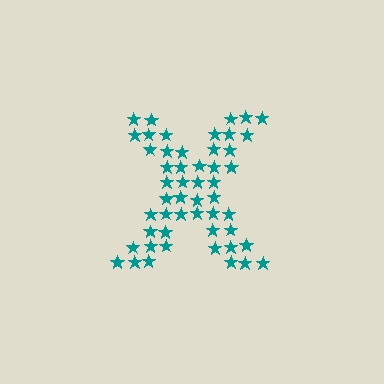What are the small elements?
The small elements are stars.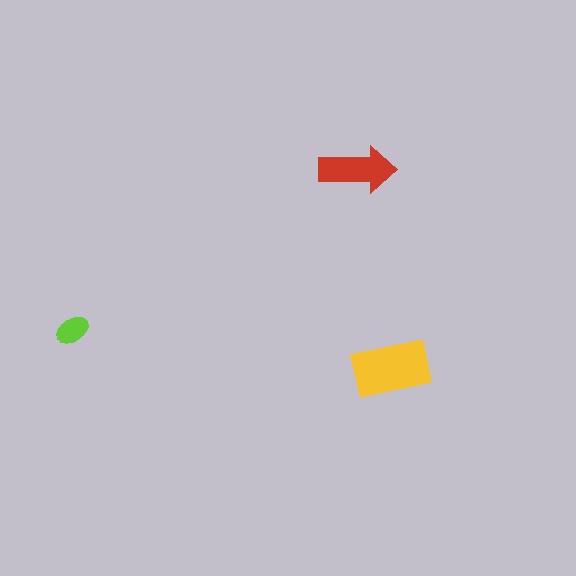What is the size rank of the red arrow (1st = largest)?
2nd.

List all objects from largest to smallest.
The yellow rectangle, the red arrow, the lime ellipse.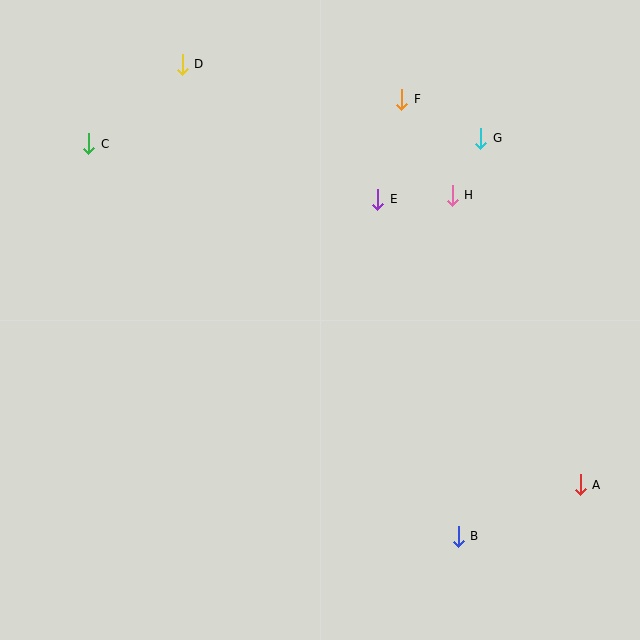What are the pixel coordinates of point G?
Point G is at (481, 138).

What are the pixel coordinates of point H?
Point H is at (452, 195).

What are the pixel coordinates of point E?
Point E is at (378, 199).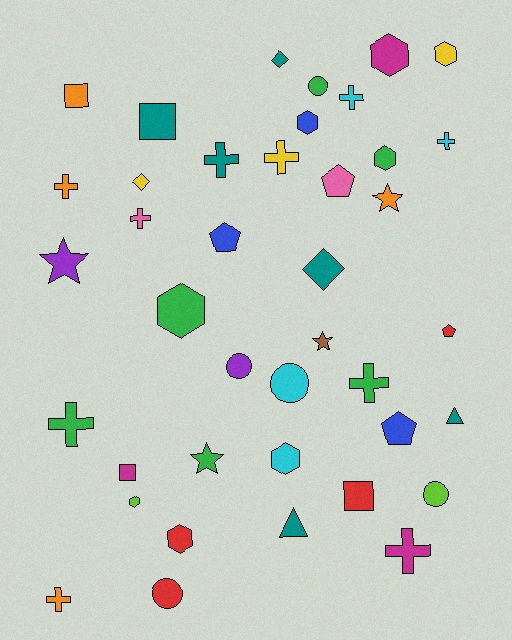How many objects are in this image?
There are 40 objects.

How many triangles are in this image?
There are 2 triangles.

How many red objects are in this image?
There are 4 red objects.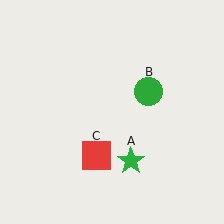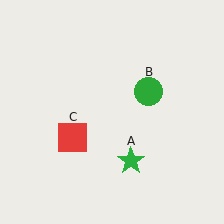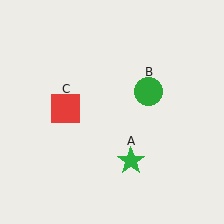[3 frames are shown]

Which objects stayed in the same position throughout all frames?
Green star (object A) and green circle (object B) remained stationary.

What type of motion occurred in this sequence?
The red square (object C) rotated clockwise around the center of the scene.